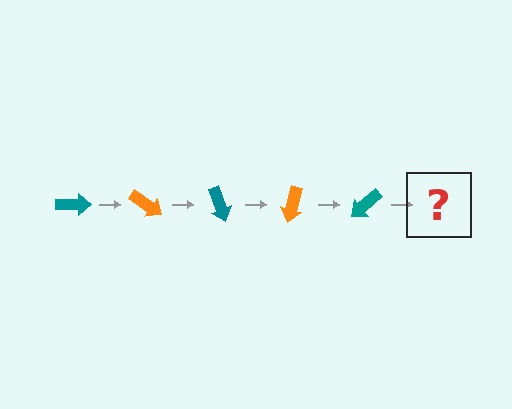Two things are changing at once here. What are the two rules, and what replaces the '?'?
The two rules are that it rotates 35 degrees each step and the color cycles through teal and orange. The '?' should be an orange arrow, rotated 175 degrees from the start.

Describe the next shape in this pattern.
It should be an orange arrow, rotated 175 degrees from the start.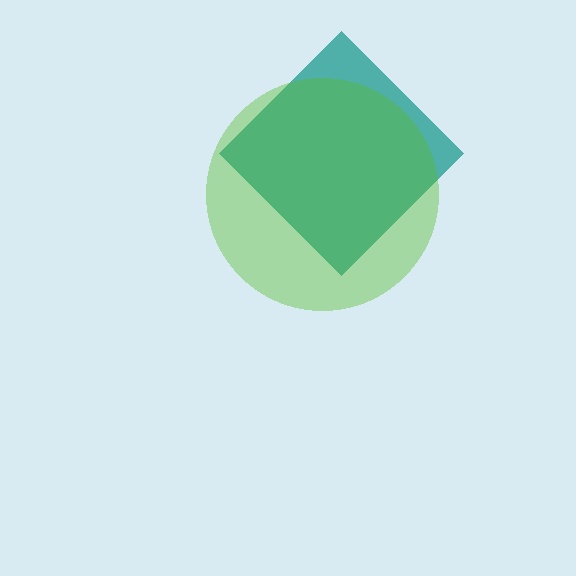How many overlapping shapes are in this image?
There are 2 overlapping shapes in the image.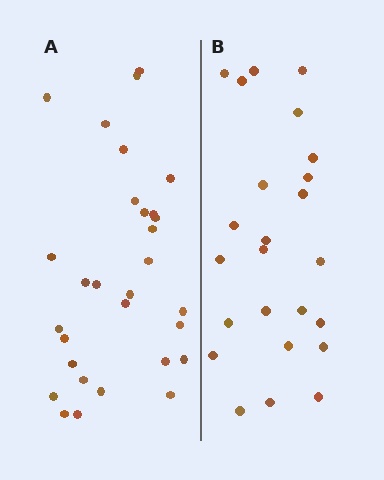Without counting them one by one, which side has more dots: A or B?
Region A (the left region) has more dots.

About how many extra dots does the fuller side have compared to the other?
Region A has about 6 more dots than region B.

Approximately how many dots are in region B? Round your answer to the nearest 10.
About 20 dots. (The exact count is 24, which rounds to 20.)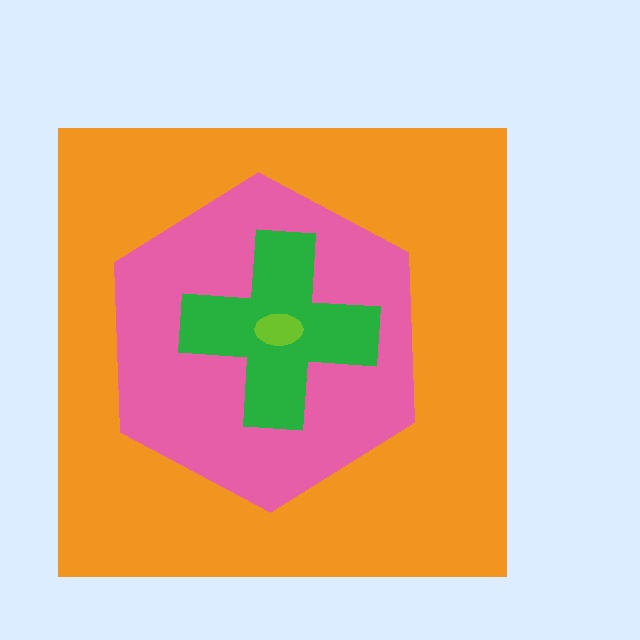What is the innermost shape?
The lime ellipse.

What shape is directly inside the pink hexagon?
The green cross.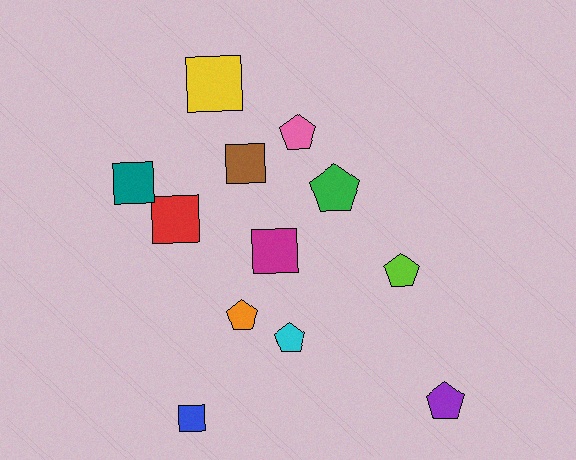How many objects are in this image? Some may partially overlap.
There are 12 objects.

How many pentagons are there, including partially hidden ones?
There are 6 pentagons.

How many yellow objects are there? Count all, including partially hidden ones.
There is 1 yellow object.